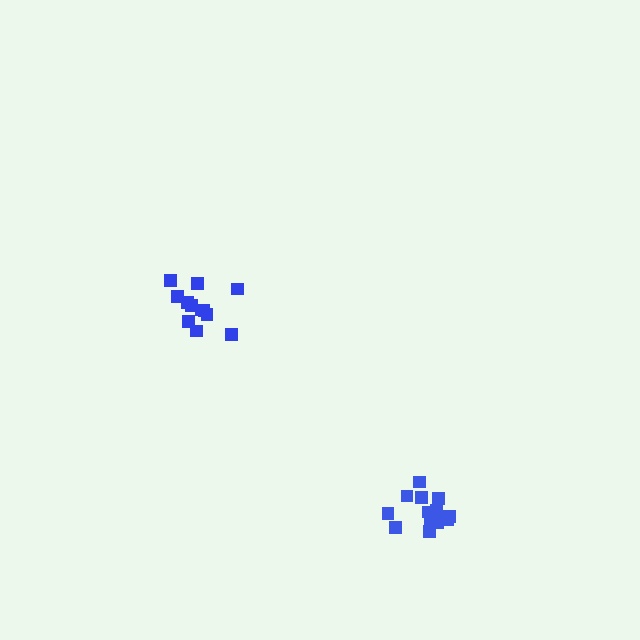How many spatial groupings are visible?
There are 2 spatial groupings.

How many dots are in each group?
Group 1: 14 dots, Group 2: 12 dots (26 total).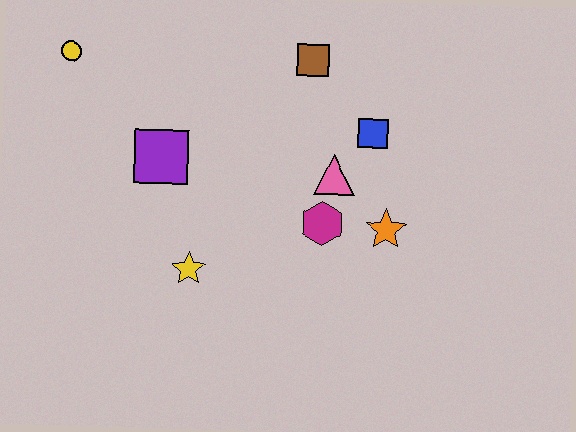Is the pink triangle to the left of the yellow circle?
No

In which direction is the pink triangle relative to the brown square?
The pink triangle is below the brown square.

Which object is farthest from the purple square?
The orange star is farthest from the purple square.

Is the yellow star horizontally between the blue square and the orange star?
No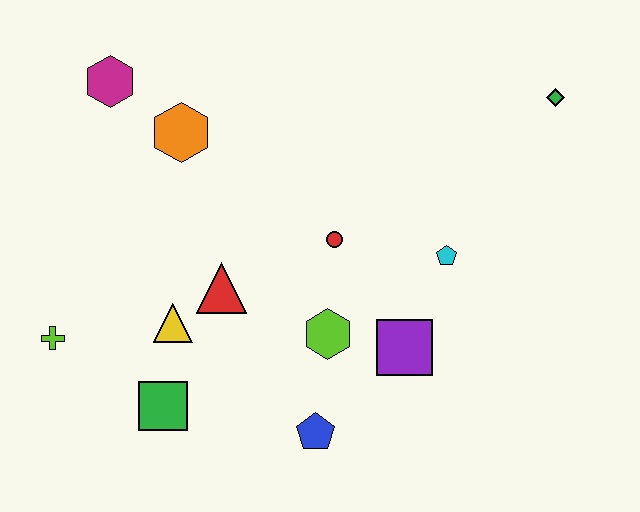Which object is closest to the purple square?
The lime hexagon is closest to the purple square.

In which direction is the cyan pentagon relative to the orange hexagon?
The cyan pentagon is to the right of the orange hexagon.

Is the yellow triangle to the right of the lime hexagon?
No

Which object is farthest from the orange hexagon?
The green diamond is farthest from the orange hexagon.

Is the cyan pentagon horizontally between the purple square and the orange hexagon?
No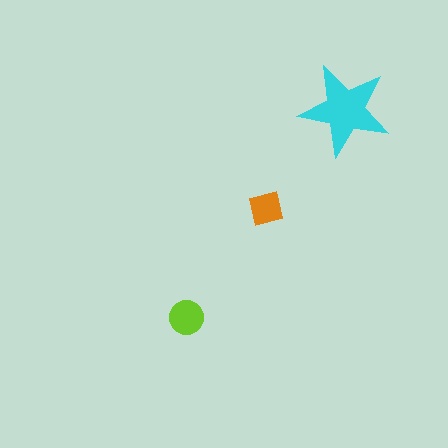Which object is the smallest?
The orange square.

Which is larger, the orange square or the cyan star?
The cyan star.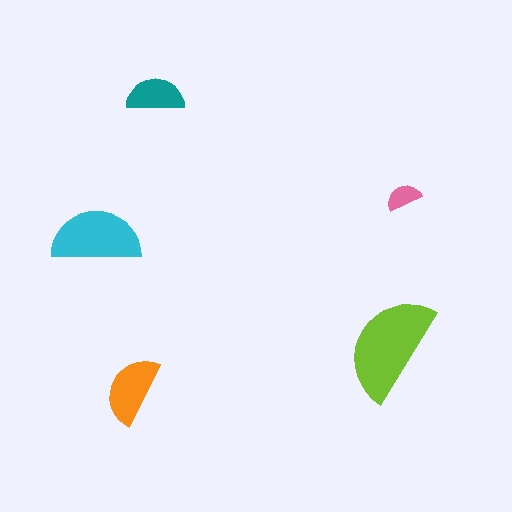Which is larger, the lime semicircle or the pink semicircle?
The lime one.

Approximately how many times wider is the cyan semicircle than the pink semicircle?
About 2.5 times wider.